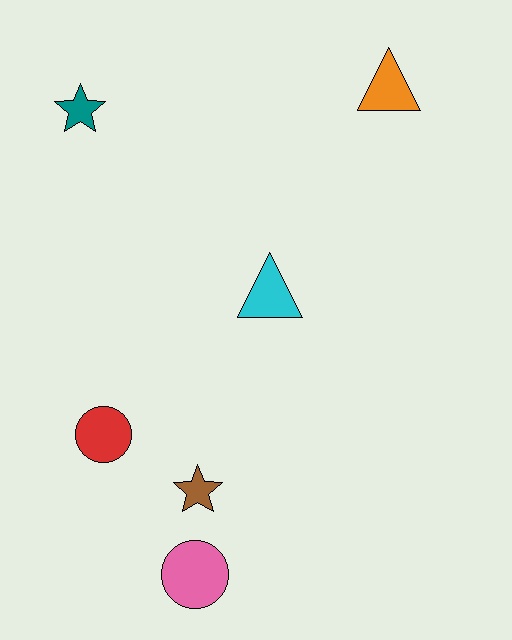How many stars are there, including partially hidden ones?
There are 2 stars.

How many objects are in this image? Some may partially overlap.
There are 6 objects.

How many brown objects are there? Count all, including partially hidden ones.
There is 1 brown object.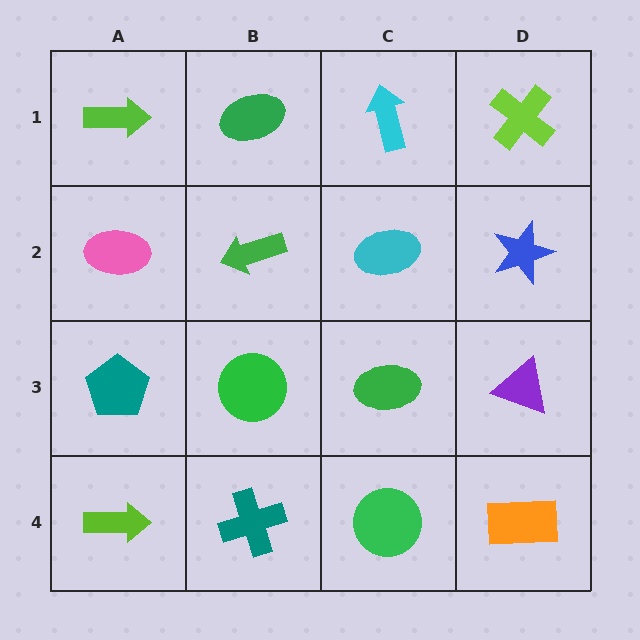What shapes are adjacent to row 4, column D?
A purple triangle (row 3, column D), a green circle (row 4, column C).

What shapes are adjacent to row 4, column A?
A teal pentagon (row 3, column A), a teal cross (row 4, column B).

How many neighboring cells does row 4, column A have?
2.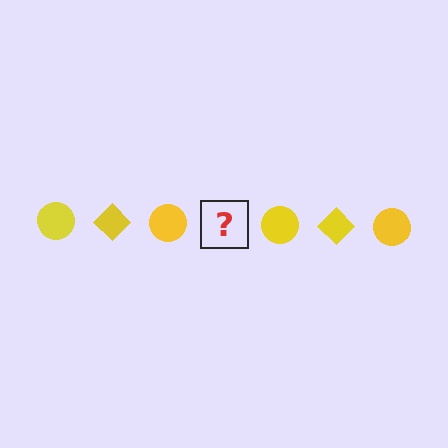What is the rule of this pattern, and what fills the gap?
The rule is that the pattern cycles through circle, diamond shapes in yellow. The gap should be filled with a yellow diamond.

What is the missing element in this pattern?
The missing element is a yellow diamond.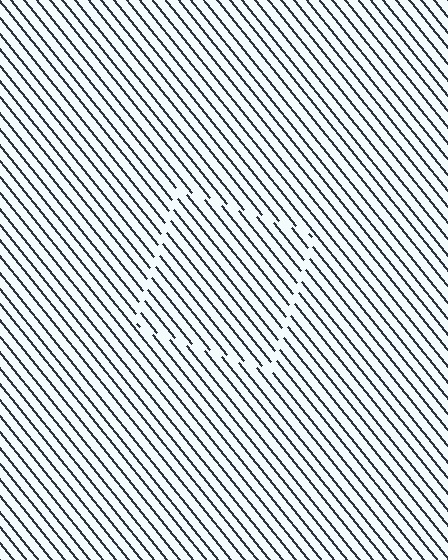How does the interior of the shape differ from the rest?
The interior of the shape contains the same grating, shifted by half a period — the contour is defined by the phase discontinuity where line-ends from the inner and outer gratings abut.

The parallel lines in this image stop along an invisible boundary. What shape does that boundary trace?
An illusory square. The interior of the shape contains the same grating, shifted by half a period — the contour is defined by the phase discontinuity where line-ends from the inner and outer gratings abut.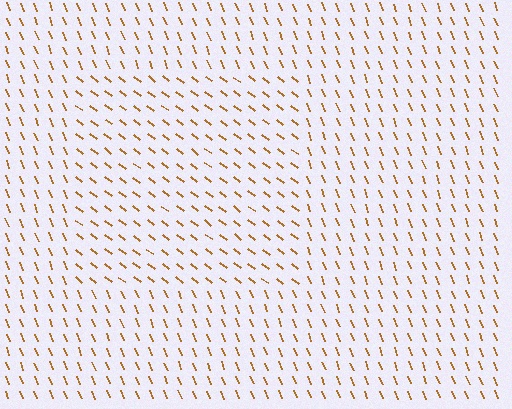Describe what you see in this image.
The image is filled with small brown line segments. A rectangle region in the image has lines oriented differently from the surrounding lines, creating a visible texture boundary.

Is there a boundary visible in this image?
Yes, there is a texture boundary formed by a change in line orientation.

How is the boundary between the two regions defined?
The boundary is defined purely by a change in line orientation (approximately 31 degrees difference). All lines are the same color and thickness.